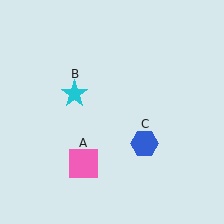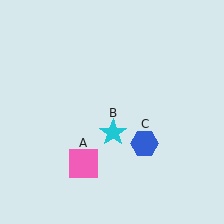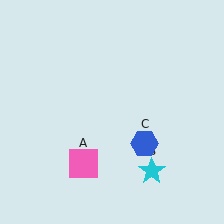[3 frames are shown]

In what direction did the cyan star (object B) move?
The cyan star (object B) moved down and to the right.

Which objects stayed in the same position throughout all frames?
Pink square (object A) and blue hexagon (object C) remained stationary.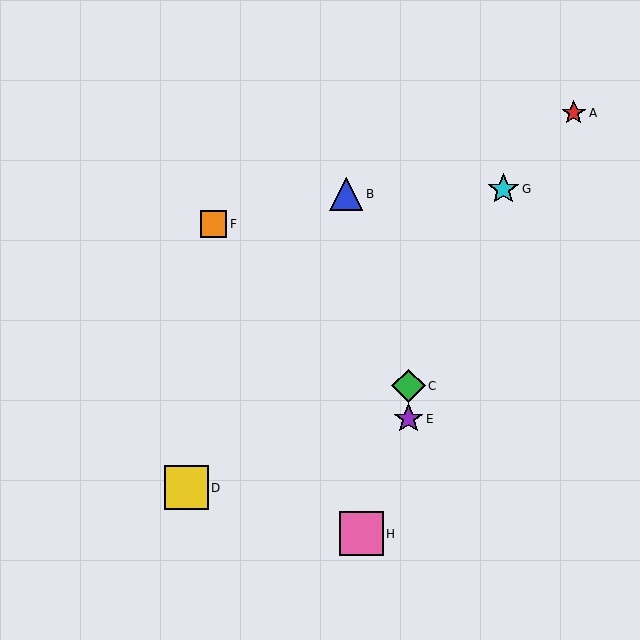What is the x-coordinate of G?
Object G is at x≈503.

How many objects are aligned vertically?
2 objects (C, E) are aligned vertically.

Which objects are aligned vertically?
Objects C, E are aligned vertically.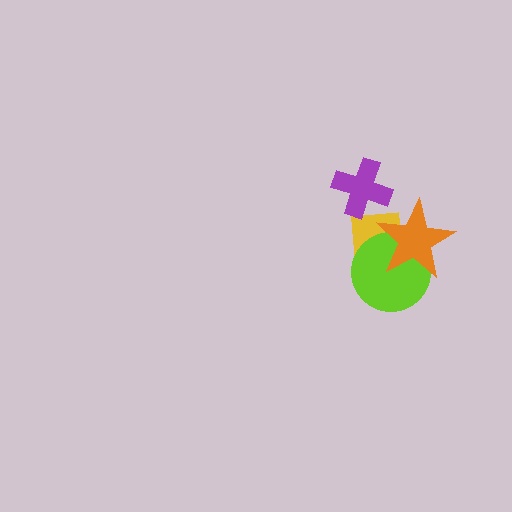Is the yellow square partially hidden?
Yes, it is partially covered by another shape.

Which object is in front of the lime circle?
The orange star is in front of the lime circle.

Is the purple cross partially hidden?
No, no other shape covers it.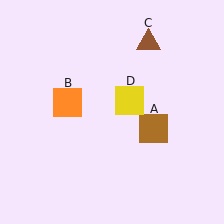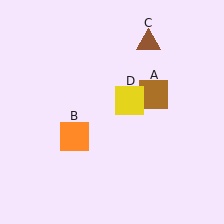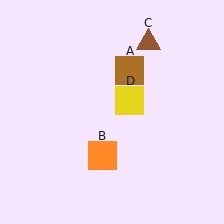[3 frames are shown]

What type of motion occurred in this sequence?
The brown square (object A), orange square (object B) rotated counterclockwise around the center of the scene.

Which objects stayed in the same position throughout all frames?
Brown triangle (object C) and yellow square (object D) remained stationary.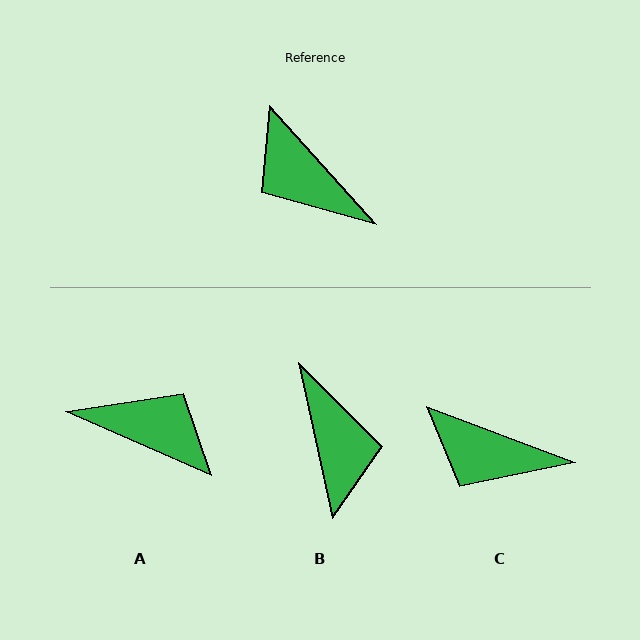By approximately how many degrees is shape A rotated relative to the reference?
Approximately 156 degrees clockwise.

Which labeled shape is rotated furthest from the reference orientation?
A, about 156 degrees away.